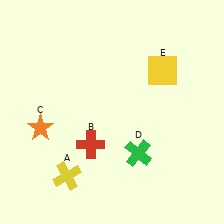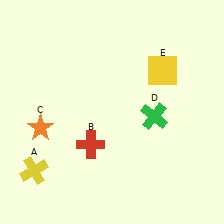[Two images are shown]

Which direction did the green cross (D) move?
The green cross (D) moved up.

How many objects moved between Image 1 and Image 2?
2 objects moved between the two images.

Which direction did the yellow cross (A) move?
The yellow cross (A) moved left.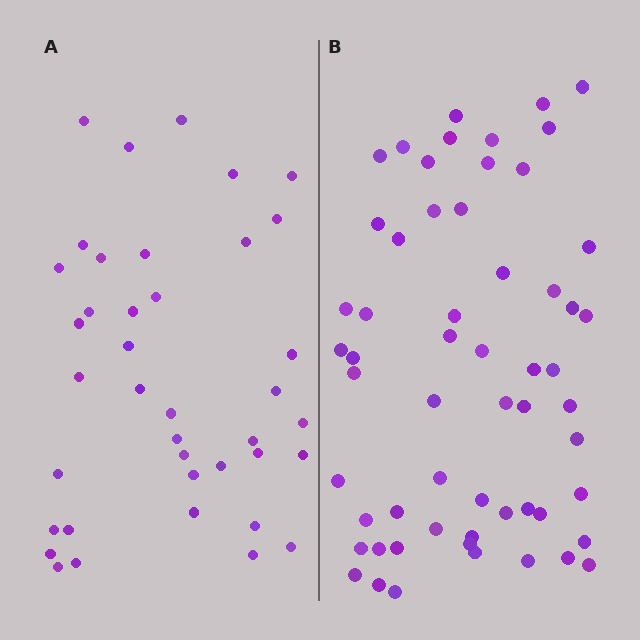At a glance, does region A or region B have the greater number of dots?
Region B (the right region) has more dots.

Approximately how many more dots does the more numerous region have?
Region B has approximately 20 more dots than region A.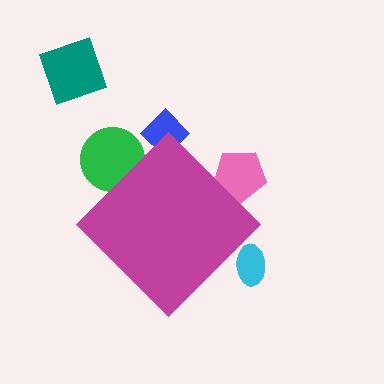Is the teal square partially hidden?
No, the teal square is fully visible.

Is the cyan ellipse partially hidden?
Yes, the cyan ellipse is partially hidden behind the magenta diamond.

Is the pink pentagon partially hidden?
Yes, the pink pentagon is partially hidden behind the magenta diamond.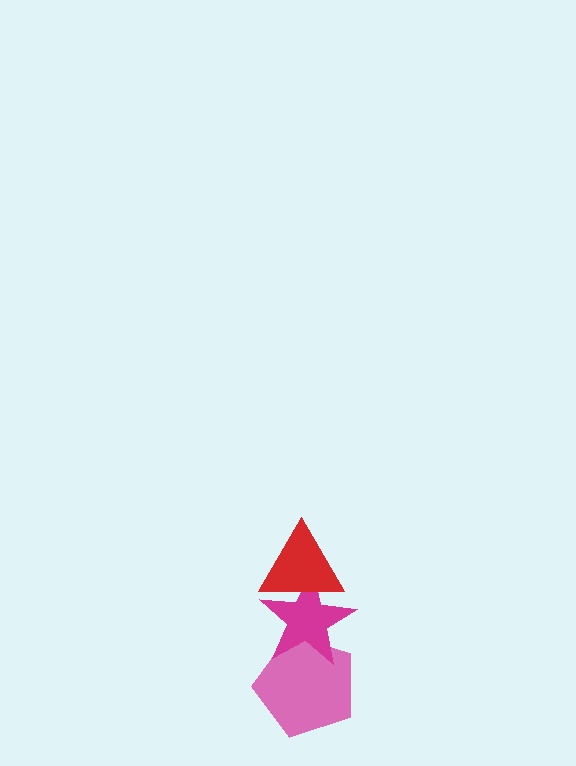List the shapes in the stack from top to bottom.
From top to bottom: the red triangle, the magenta star, the pink pentagon.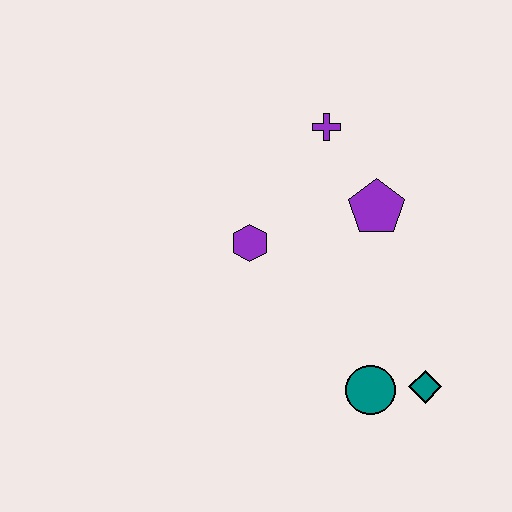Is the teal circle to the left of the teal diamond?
Yes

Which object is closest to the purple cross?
The purple pentagon is closest to the purple cross.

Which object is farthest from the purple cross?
The teal diamond is farthest from the purple cross.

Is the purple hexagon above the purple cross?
No